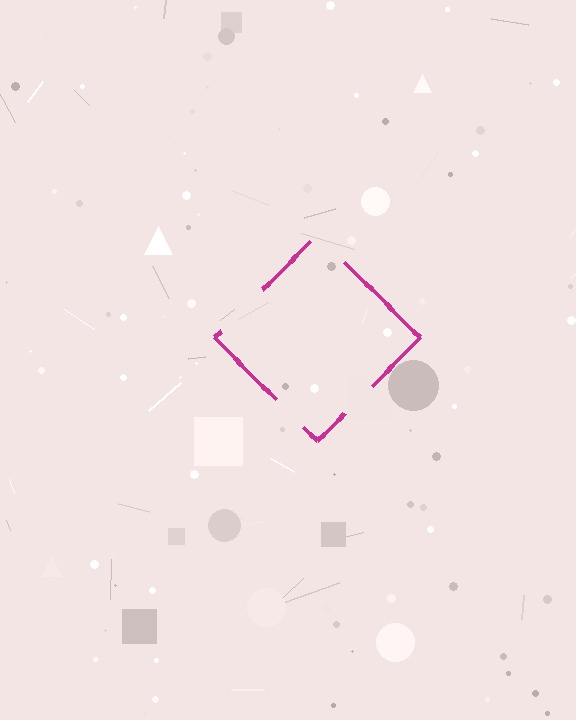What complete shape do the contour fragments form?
The contour fragments form a diamond.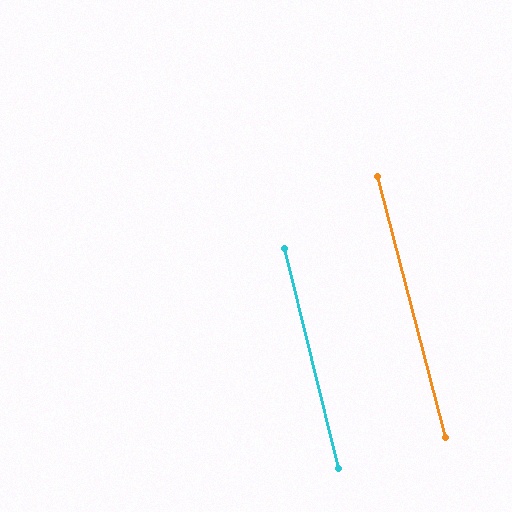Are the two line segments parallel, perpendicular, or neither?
Parallel — their directions differ by only 0.9°.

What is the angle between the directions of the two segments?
Approximately 1 degree.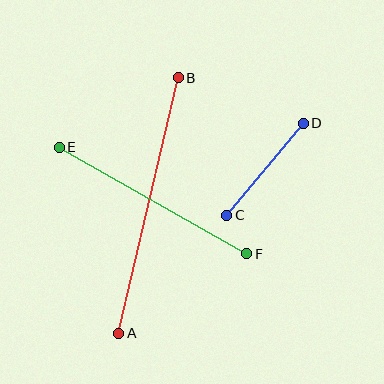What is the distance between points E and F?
The distance is approximately 215 pixels.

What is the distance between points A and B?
The distance is approximately 262 pixels.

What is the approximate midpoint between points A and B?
The midpoint is at approximately (148, 206) pixels.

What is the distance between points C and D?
The distance is approximately 120 pixels.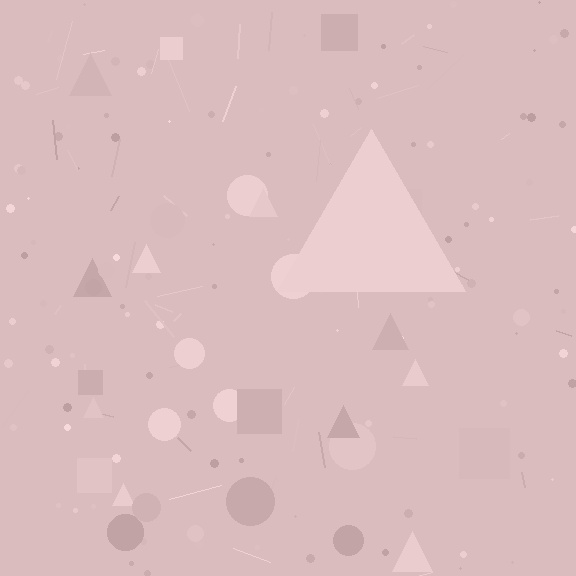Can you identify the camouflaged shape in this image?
The camouflaged shape is a triangle.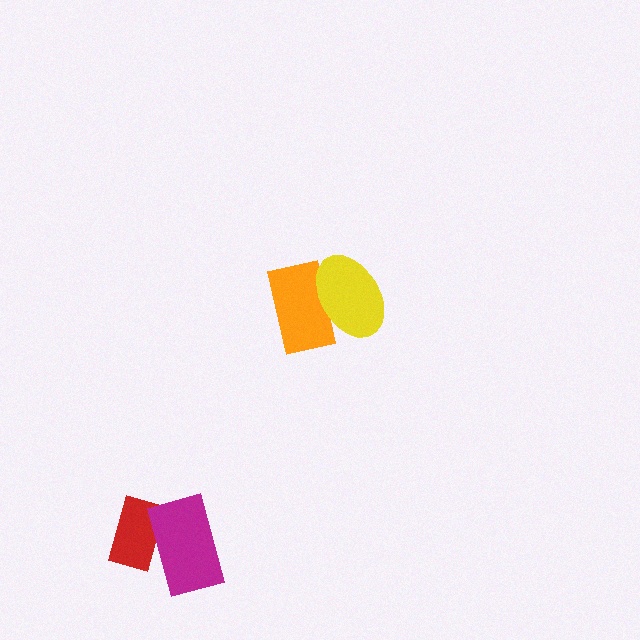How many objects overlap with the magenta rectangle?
1 object overlaps with the magenta rectangle.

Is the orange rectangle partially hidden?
Yes, it is partially covered by another shape.